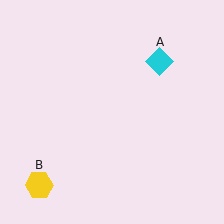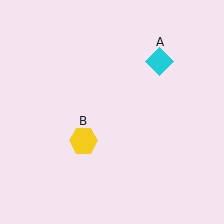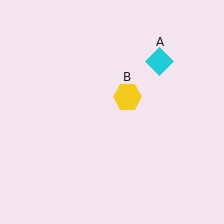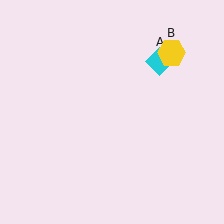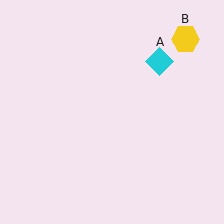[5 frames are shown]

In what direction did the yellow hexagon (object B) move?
The yellow hexagon (object B) moved up and to the right.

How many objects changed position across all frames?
1 object changed position: yellow hexagon (object B).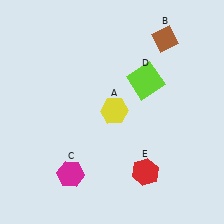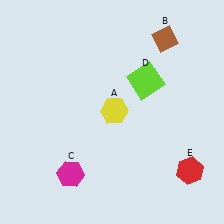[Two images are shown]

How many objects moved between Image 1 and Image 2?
1 object moved between the two images.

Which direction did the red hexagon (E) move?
The red hexagon (E) moved right.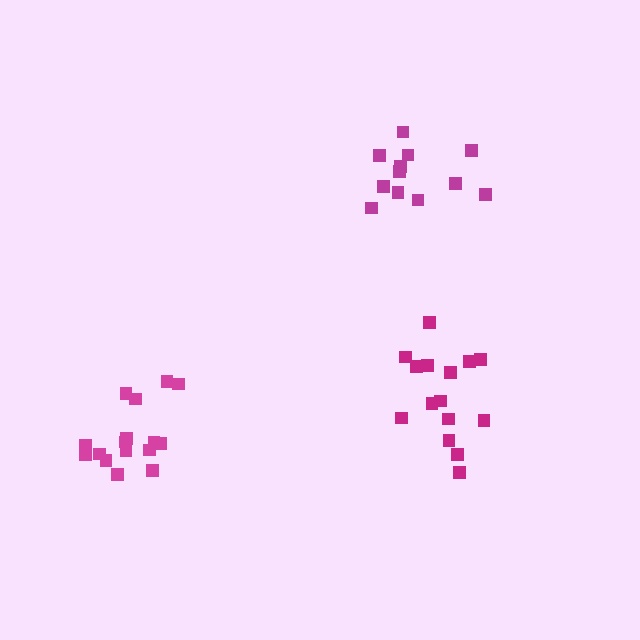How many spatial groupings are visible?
There are 3 spatial groupings.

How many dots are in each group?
Group 1: 16 dots, Group 2: 12 dots, Group 3: 15 dots (43 total).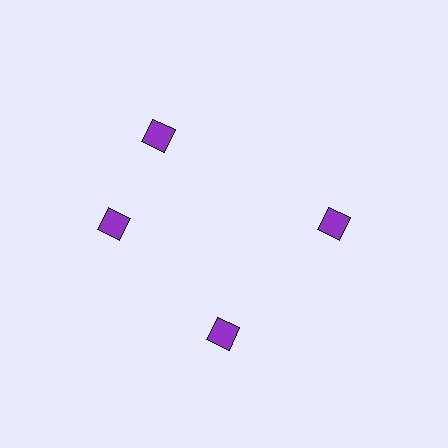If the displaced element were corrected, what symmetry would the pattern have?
It would have 4-fold rotational symmetry — the pattern would map onto itself every 90 degrees.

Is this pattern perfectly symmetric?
No. The 4 purple diamonds are arranged in a ring, but one element near the 12 o'clock position is rotated out of alignment along the ring, breaking the 4-fold rotational symmetry.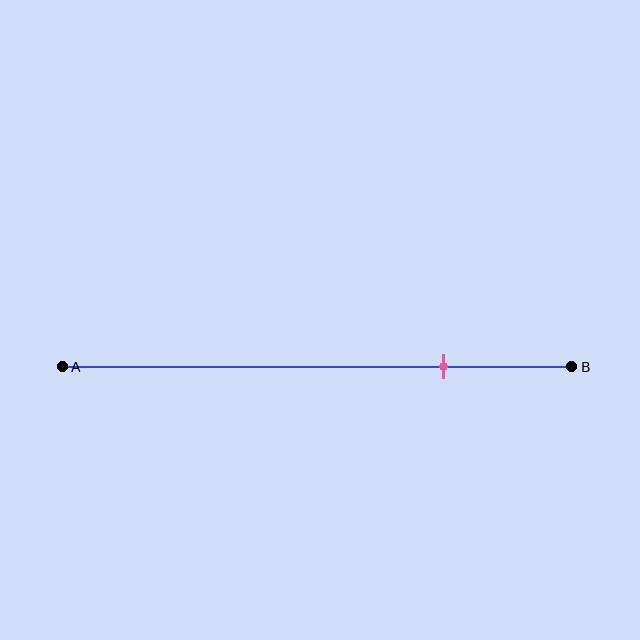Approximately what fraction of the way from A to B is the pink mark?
The pink mark is approximately 75% of the way from A to B.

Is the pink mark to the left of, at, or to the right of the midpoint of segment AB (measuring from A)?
The pink mark is to the right of the midpoint of segment AB.